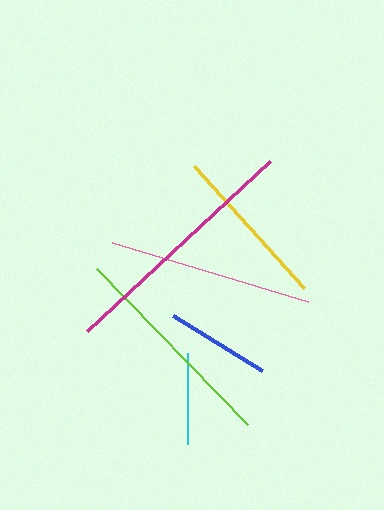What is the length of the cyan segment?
The cyan segment is approximately 91 pixels long.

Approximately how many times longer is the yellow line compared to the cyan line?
The yellow line is approximately 1.8 times the length of the cyan line.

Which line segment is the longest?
The magenta line is the longest at approximately 250 pixels.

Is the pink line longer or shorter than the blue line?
The pink line is longer than the blue line.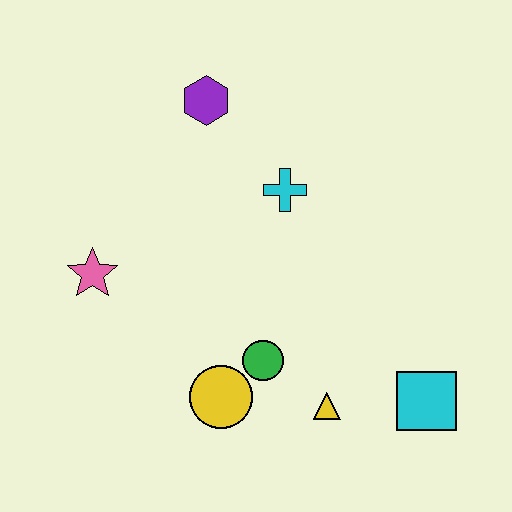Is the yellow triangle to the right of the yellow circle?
Yes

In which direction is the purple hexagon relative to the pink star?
The purple hexagon is above the pink star.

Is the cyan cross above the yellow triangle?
Yes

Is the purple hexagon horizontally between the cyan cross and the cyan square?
No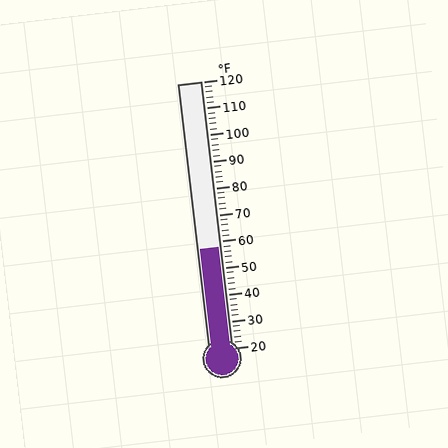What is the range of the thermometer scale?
The thermometer scale ranges from 20°F to 120°F.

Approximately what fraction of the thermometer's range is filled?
The thermometer is filled to approximately 40% of its range.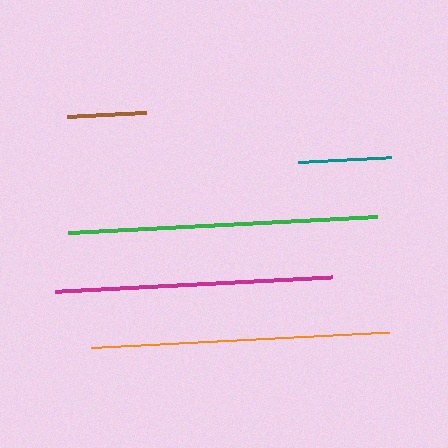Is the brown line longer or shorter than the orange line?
The orange line is longer than the brown line.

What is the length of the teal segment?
The teal segment is approximately 93 pixels long.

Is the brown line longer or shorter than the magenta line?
The magenta line is longer than the brown line.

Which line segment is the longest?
The green line is the longest at approximately 309 pixels.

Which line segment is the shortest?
The brown line is the shortest at approximately 78 pixels.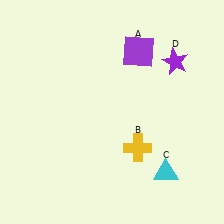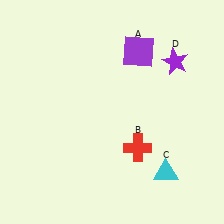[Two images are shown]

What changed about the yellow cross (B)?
In Image 1, B is yellow. In Image 2, it changed to red.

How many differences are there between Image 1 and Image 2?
There is 1 difference between the two images.